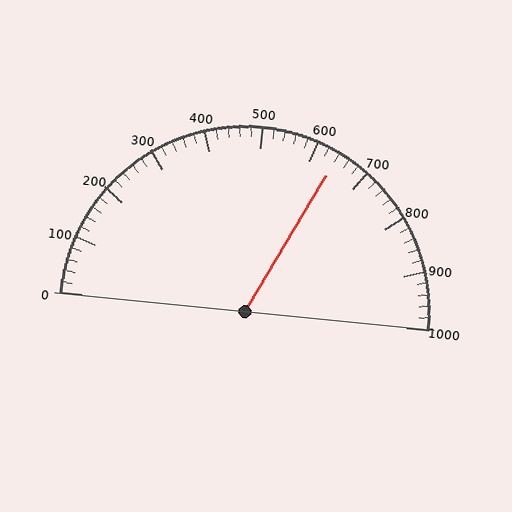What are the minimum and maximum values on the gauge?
The gauge ranges from 0 to 1000.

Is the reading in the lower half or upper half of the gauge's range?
The reading is in the upper half of the range (0 to 1000).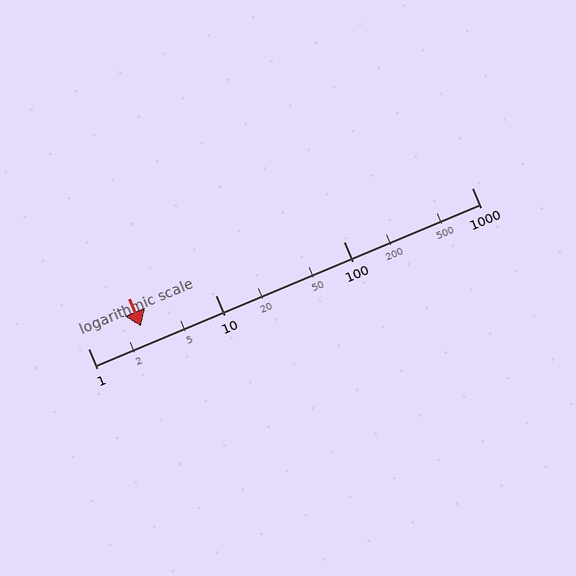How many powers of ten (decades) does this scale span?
The scale spans 3 decades, from 1 to 1000.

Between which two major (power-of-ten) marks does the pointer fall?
The pointer is between 1 and 10.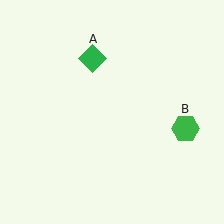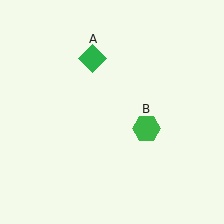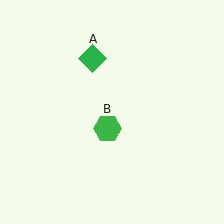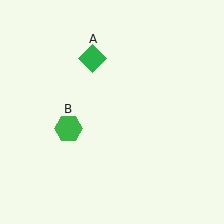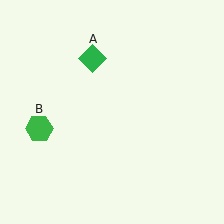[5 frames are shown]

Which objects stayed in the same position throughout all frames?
Green diamond (object A) remained stationary.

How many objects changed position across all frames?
1 object changed position: green hexagon (object B).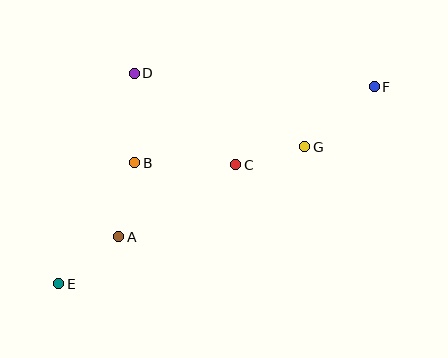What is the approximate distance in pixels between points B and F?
The distance between B and F is approximately 252 pixels.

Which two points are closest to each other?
Points C and G are closest to each other.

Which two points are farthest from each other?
Points E and F are farthest from each other.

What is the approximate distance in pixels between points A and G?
The distance between A and G is approximately 207 pixels.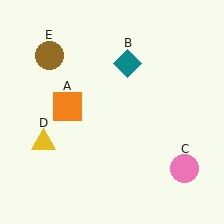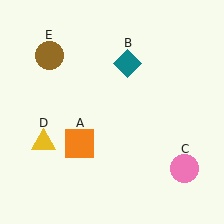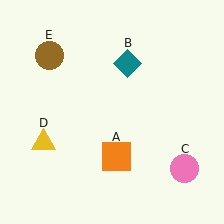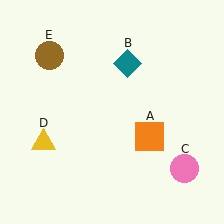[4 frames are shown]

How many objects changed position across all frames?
1 object changed position: orange square (object A).